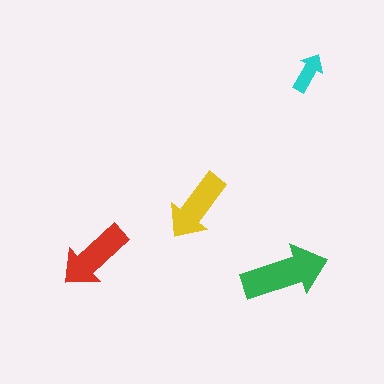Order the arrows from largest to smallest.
the green one, the red one, the yellow one, the cyan one.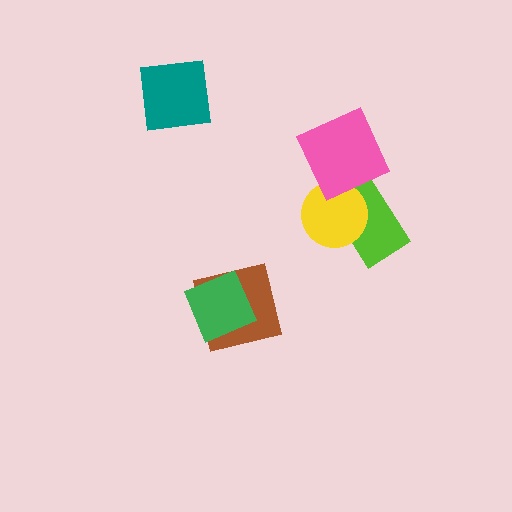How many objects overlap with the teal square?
0 objects overlap with the teal square.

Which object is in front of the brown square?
The green diamond is in front of the brown square.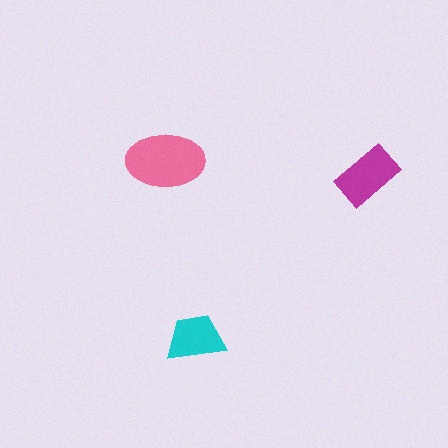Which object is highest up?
The pink ellipse is topmost.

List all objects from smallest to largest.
The cyan trapezoid, the magenta rectangle, the pink ellipse.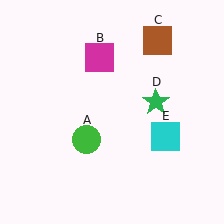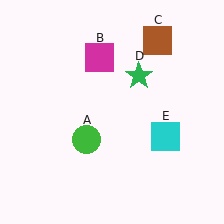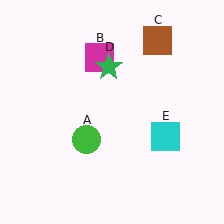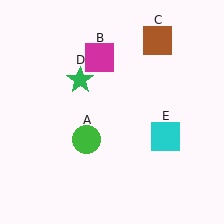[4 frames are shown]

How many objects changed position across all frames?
1 object changed position: green star (object D).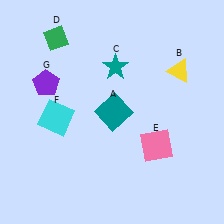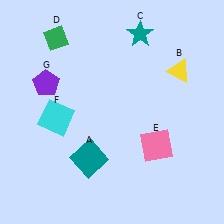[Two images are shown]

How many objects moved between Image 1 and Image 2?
2 objects moved between the two images.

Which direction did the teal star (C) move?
The teal star (C) moved up.